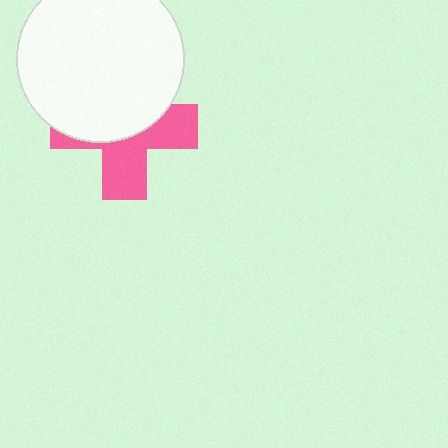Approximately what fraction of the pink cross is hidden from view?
Roughly 53% of the pink cross is hidden behind the white circle.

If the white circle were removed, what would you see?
You would see the complete pink cross.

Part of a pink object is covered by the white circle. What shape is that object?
It is a cross.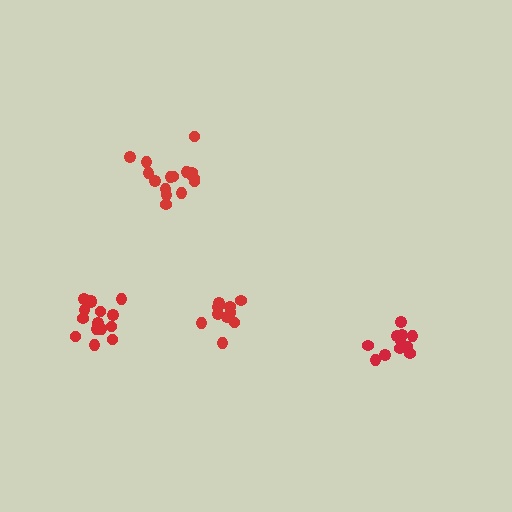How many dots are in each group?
Group 1: 11 dots, Group 2: 11 dots, Group 3: 15 dots, Group 4: 16 dots (53 total).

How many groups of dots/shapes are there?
There are 4 groups.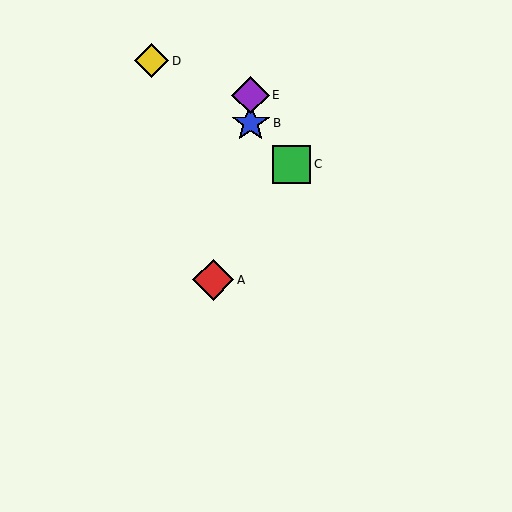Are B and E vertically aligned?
Yes, both are at x≈251.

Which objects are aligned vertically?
Objects B, E are aligned vertically.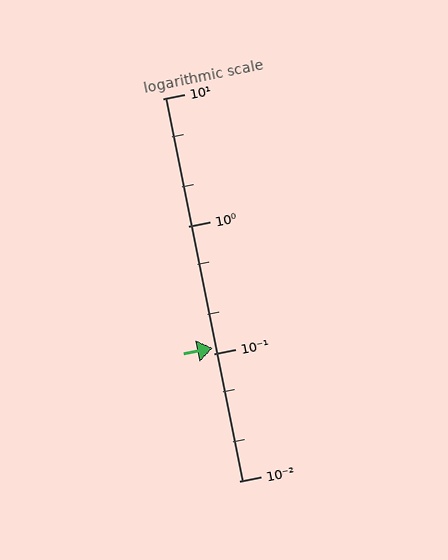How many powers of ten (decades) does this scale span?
The scale spans 3 decades, from 0.01 to 10.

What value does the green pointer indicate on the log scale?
The pointer indicates approximately 0.11.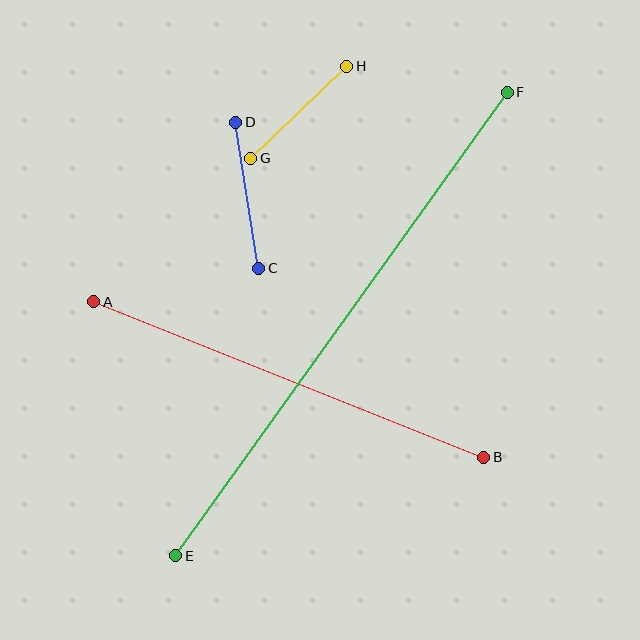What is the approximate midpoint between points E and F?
The midpoint is at approximately (342, 324) pixels.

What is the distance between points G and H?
The distance is approximately 133 pixels.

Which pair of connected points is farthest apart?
Points E and F are farthest apart.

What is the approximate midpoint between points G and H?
The midpoint is at approximately (299, 112) pixels.